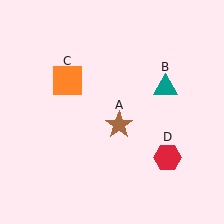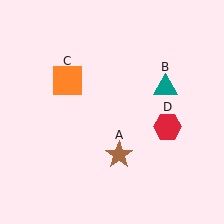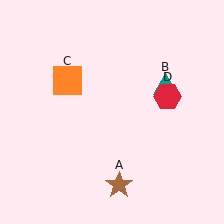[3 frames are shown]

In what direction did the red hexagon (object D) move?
The red hexagon (object D) moved up.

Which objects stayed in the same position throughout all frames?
Teal triangle (object B) and orange square (object C) remained stationary.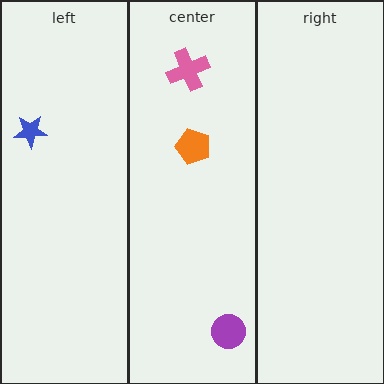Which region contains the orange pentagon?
The center region.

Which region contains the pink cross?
The center region.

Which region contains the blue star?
The left region.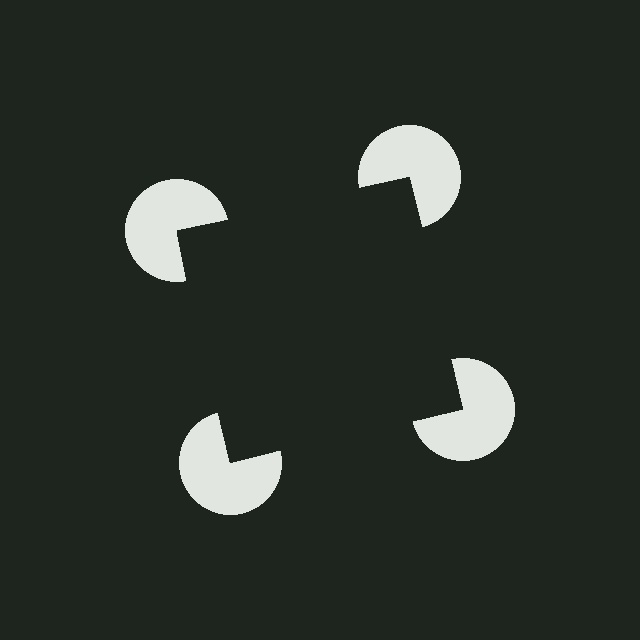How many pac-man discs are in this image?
There are 4 — one at each vertex of the illusory square.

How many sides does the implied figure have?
4 sides.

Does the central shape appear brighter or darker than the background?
It typically appears slightly darker than the background, even though no actual brightness change is drawn.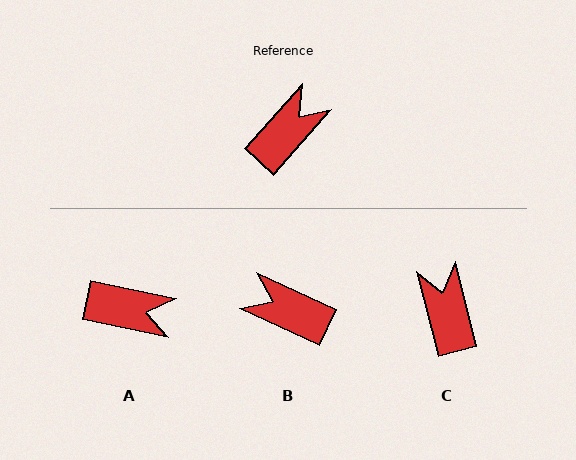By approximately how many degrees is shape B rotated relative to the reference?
Approximately 107 degrees counter-clockwise.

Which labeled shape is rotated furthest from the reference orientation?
B, about 107 degrees away.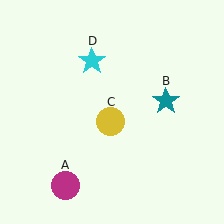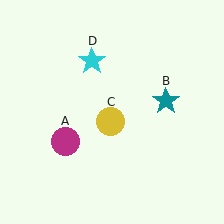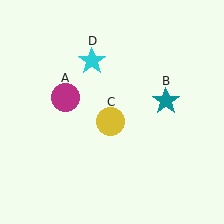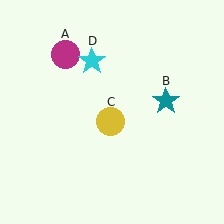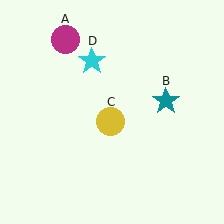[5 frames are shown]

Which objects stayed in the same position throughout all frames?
Teal star (object B) and yellow circle (object C) and cyan star (object D) remained stationary.